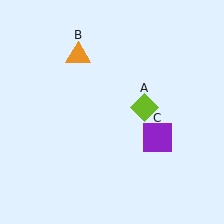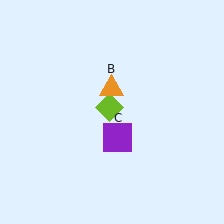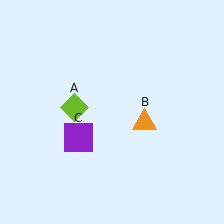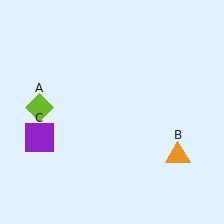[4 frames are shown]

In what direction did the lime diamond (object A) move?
The lime diamond (object A) moved left.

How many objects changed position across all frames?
3 objects changed position: lime diamond (object A), orange triangle (object B), purple square (object C).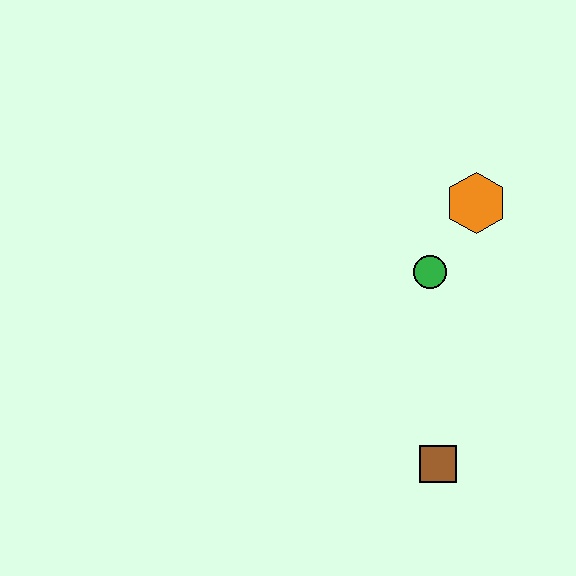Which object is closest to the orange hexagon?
The green circle is closest to the orange hexagon.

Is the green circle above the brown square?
Yes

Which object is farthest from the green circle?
The brown square is farthest from the green circle.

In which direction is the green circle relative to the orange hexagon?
The green circle is below the orange hexagon.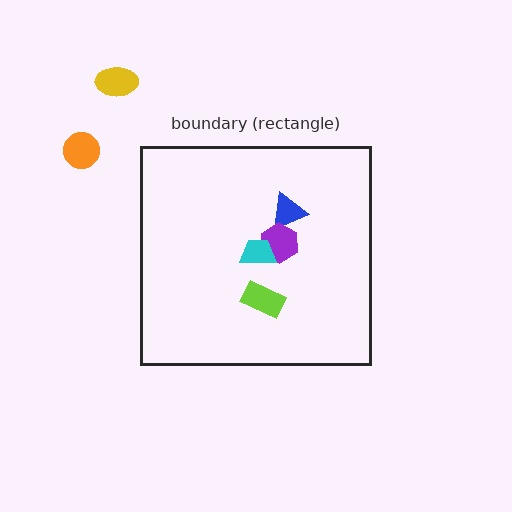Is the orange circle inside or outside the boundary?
Outside.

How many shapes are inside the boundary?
4 inside, 2 outside.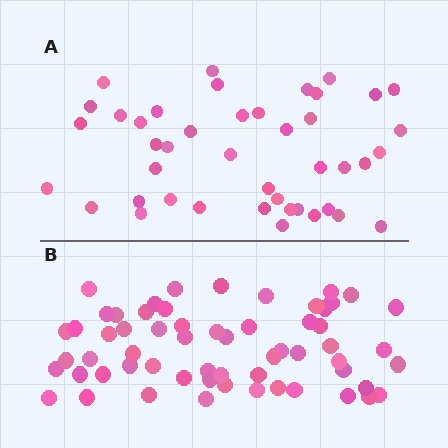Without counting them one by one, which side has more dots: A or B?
Region B (the bottom region) has more dots.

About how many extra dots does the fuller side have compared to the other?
Region B has approximately 15 more dots than region A.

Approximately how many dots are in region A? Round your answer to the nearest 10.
About 40 dots. (The exact count is 43, which rounds to 40.)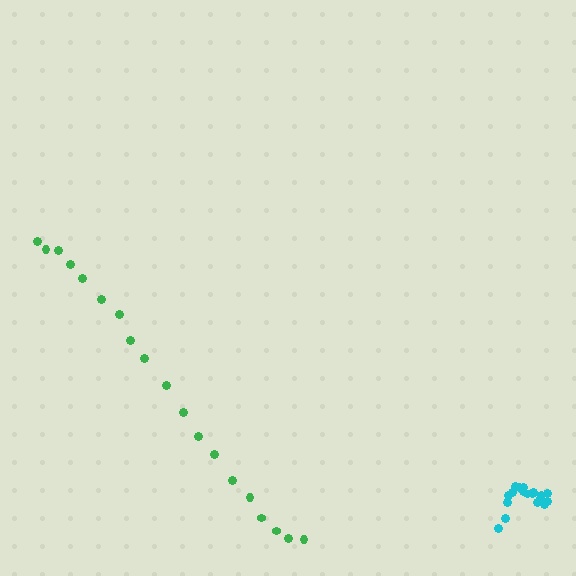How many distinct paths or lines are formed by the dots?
There are 2 distinct paths.